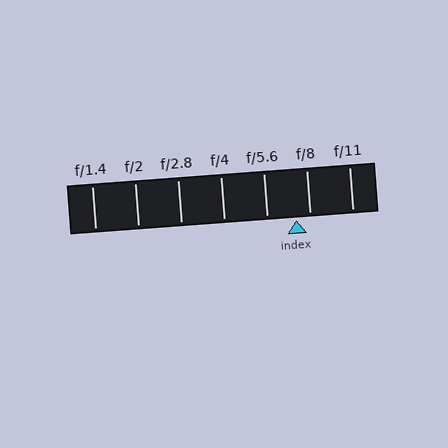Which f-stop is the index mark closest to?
The index mark is closest to f/8.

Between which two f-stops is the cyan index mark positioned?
The index mark is between f/5.6 and f/8.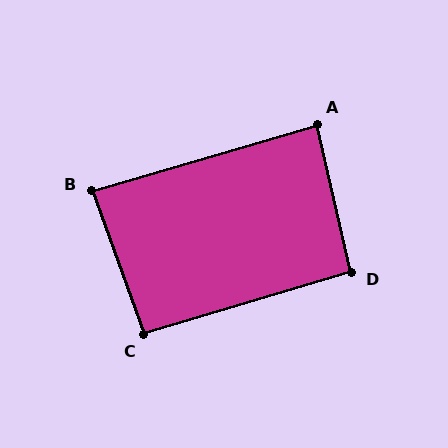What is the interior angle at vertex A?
Approximately 87 degrees (approximately right).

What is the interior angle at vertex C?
Approximately 93 degrees (approximately right).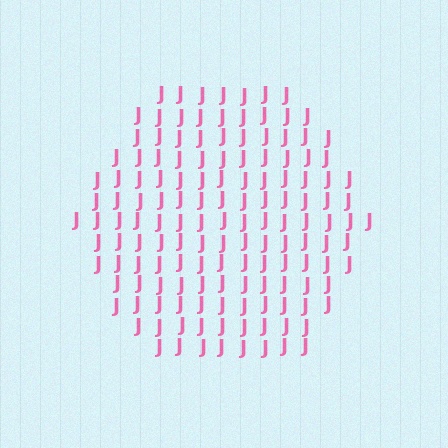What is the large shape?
The large shape is a hexagon.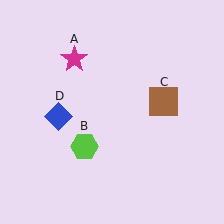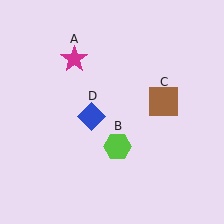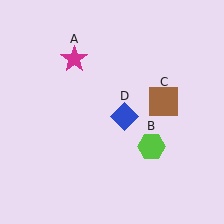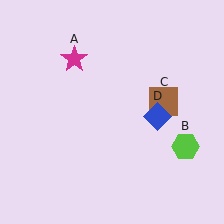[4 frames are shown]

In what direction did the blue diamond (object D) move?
The blue diamond (object D) moved right.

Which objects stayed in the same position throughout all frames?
Magenta star (object A) and brown square (object C) remained stationary.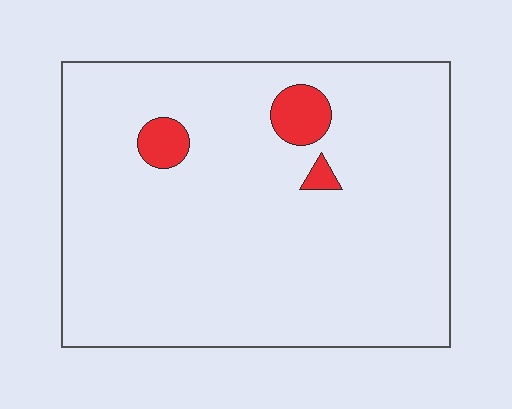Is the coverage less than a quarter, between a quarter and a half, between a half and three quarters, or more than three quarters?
Less than a quarter.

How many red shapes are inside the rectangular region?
3.